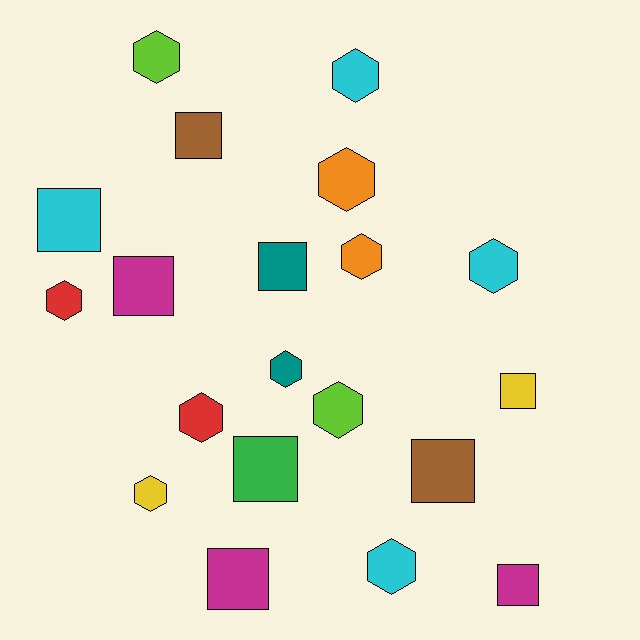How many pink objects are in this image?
There are no pink objects.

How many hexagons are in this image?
There are 11 hexagons.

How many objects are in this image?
There are 20 objects.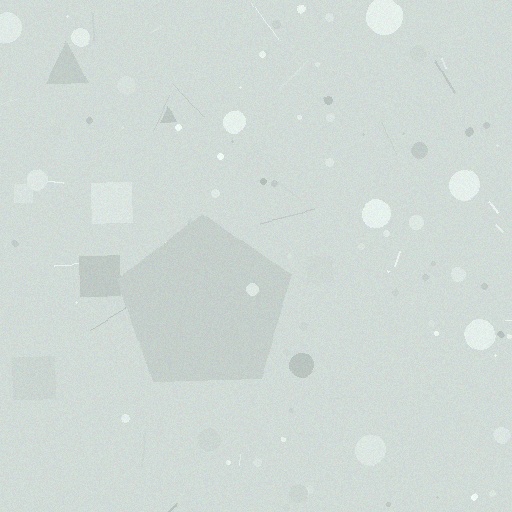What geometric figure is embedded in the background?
A pentagon is embedded in the background.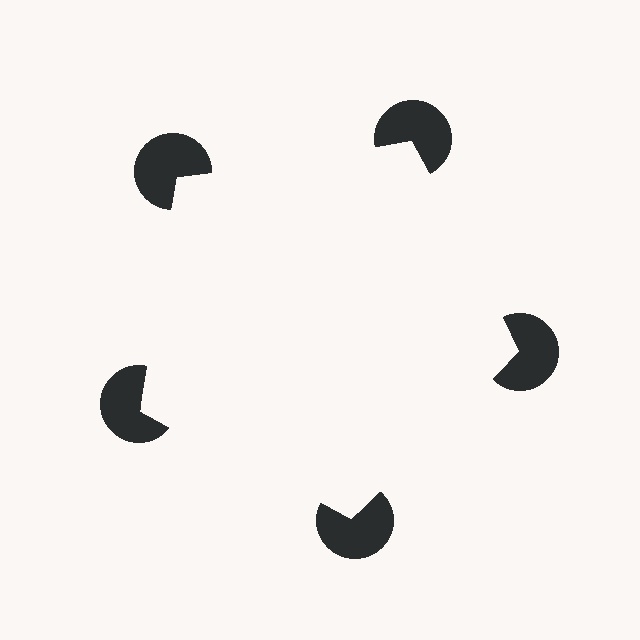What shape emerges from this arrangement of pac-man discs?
An illusory pentagon — its edges are inferred from the aligned wedge cuts in the pac-man discs, not physically drawn.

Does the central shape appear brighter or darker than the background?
It typically appears slightly brighter than the background, even though no actual brightness change is drawn.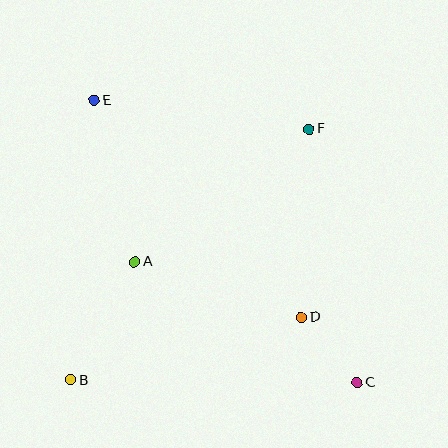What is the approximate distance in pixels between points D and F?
The distance between D and F is approximately 188 pixels.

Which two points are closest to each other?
Points C and D are closest to each other.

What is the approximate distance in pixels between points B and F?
The distance between B and F is approximately 346 pixels.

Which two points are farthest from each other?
Points C and E are farthest from each other.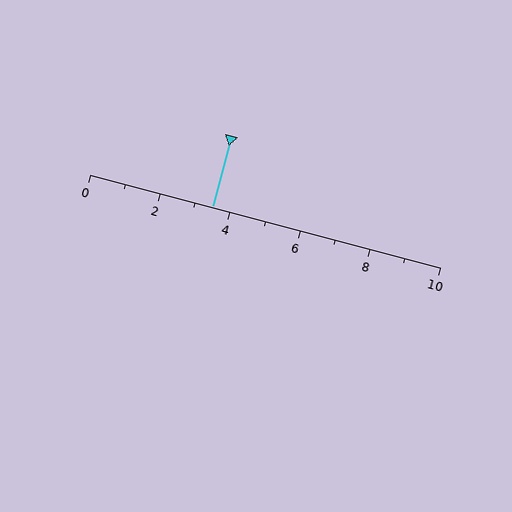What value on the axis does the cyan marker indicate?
The marker indicates approximately 3.5.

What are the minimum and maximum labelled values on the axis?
The axis runs from 0 to 10.